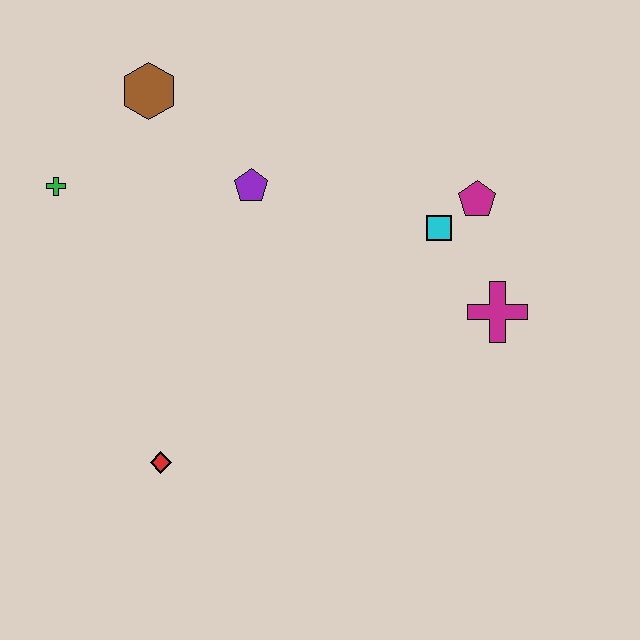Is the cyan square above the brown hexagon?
No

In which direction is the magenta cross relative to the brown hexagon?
The magenta cross is to the right of the brown hexagon.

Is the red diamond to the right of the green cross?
Yes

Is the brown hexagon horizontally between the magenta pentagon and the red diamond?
No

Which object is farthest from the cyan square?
The green cross is farthest from the cyan square.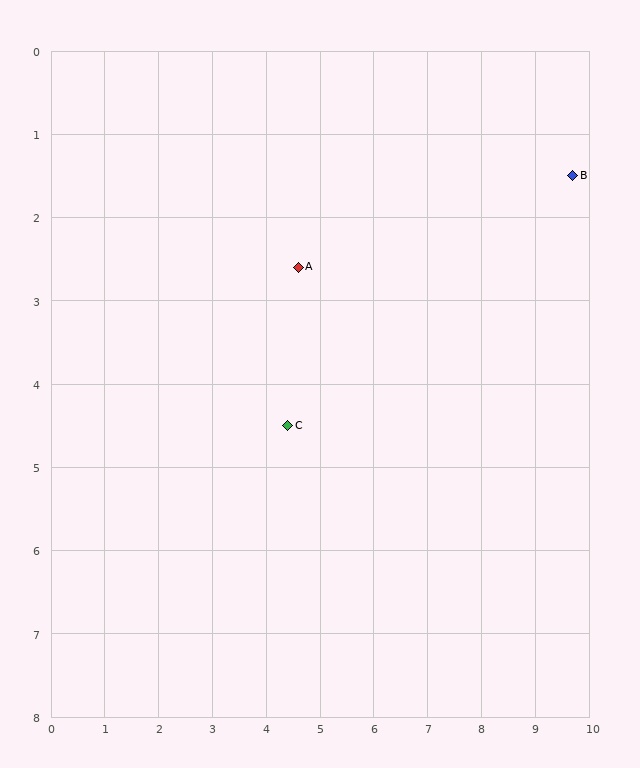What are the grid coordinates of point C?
Point C is at approximately (4.4, 4.5).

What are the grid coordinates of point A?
Point A is at approximately (4.6, 2.6).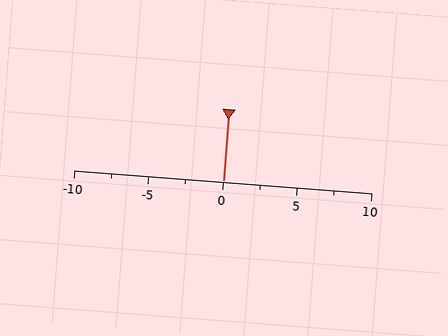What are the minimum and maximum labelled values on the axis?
The axis runs from -10 to 10.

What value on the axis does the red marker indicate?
The marker indicates approximately 0.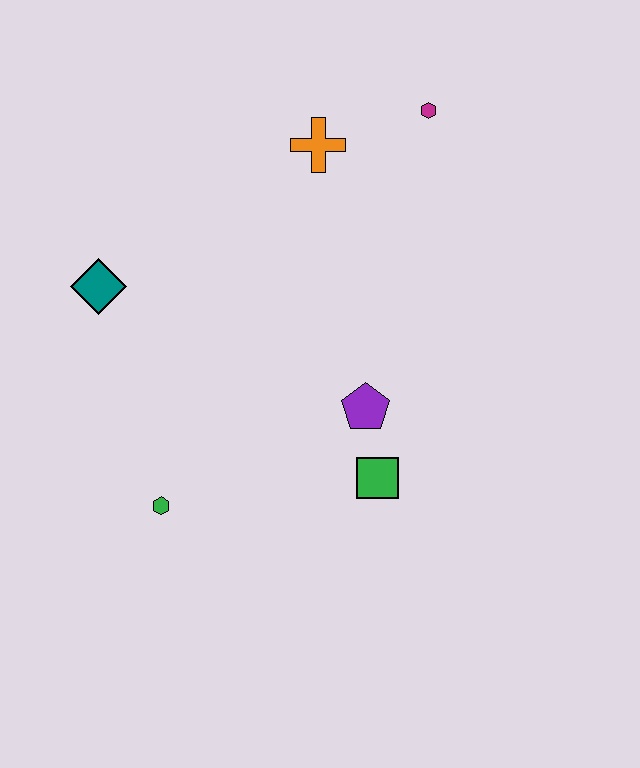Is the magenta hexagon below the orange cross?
No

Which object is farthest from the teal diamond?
The magenta hexagon is farthest from the teal diamond.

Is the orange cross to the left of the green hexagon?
No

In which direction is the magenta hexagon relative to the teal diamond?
The magenta hexagon is to the right of the teal diamond.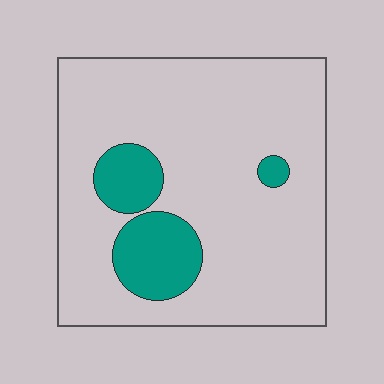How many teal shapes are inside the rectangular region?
3.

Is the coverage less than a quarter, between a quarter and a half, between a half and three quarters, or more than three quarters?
Less than a quarter.